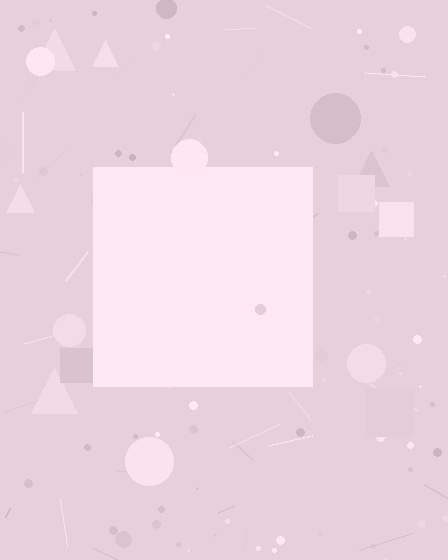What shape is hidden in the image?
A square is hidden in the image.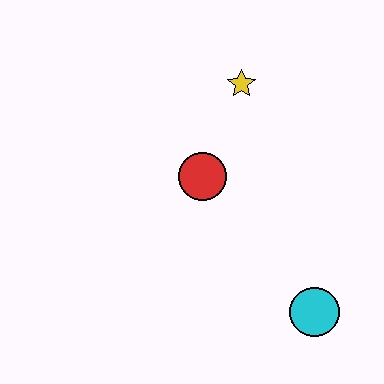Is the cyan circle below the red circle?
Yes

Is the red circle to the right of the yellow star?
No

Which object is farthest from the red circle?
The cyan circle is farthest from the red circle.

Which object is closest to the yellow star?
The red circle is closest to the yellow star.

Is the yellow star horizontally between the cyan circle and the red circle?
Yes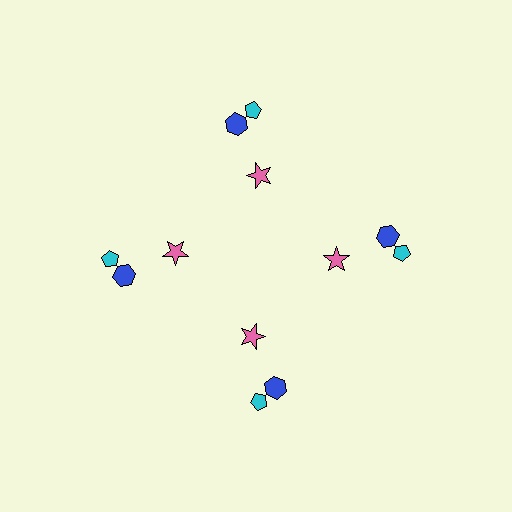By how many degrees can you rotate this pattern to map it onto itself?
The pattern maps onto itself every 90 degrees of rotation.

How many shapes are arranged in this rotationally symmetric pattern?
There are 12 shapes, arranged in 4 groups of 3.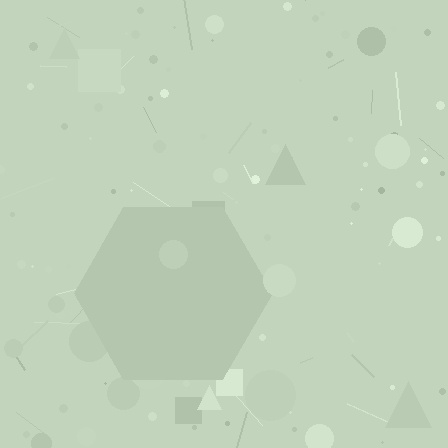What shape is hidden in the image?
A hexagon is hidden in the image.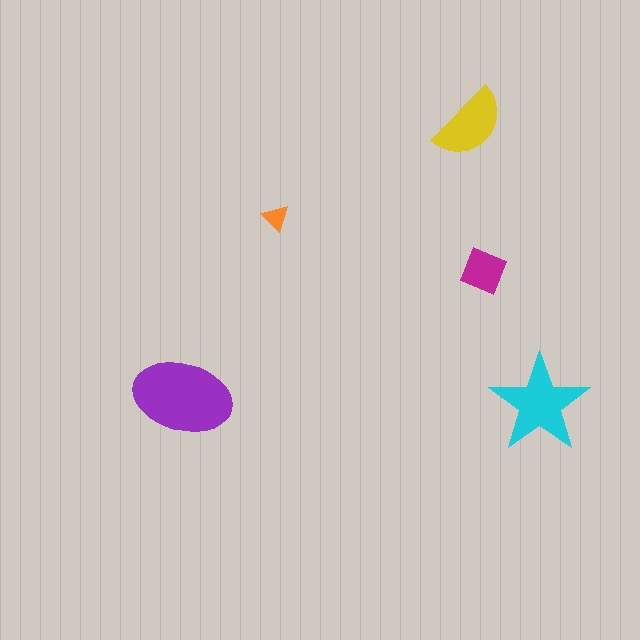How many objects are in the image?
There are 5 objects in the image.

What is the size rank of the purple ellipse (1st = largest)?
1st.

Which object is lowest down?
The cyan star is bottommost.